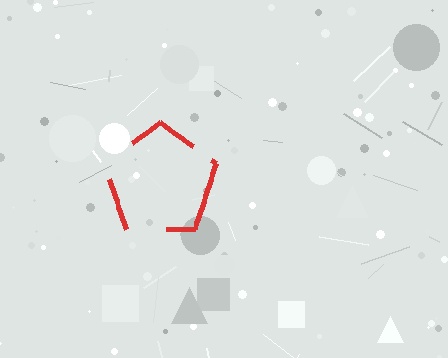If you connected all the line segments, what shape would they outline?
They would outline a pentagon.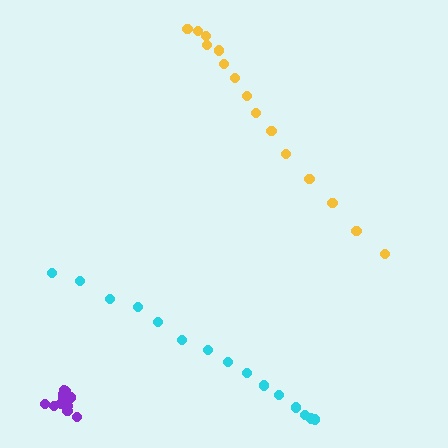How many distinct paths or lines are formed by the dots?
There are 3 distinct paths.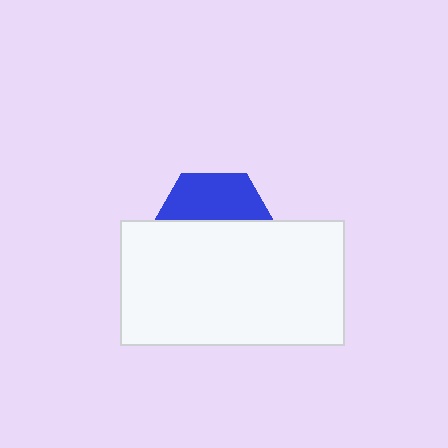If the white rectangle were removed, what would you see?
You would see the complete blue hexagon.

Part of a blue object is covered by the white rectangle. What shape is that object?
It is a hexagon.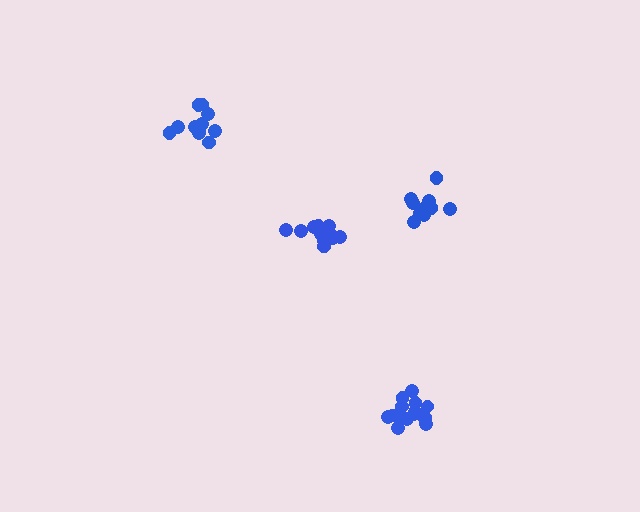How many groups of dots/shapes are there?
There are 4 groups.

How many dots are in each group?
Group 1: 15 dots, Group 2: 13 dots, Group 3: 11 dots, Group 4: 12 dots (51 total).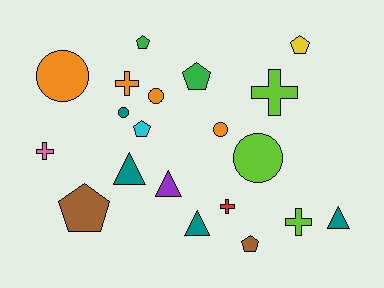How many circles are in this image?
There are 5 circles.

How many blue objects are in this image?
There are no blue objects.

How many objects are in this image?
There are 20 objects.